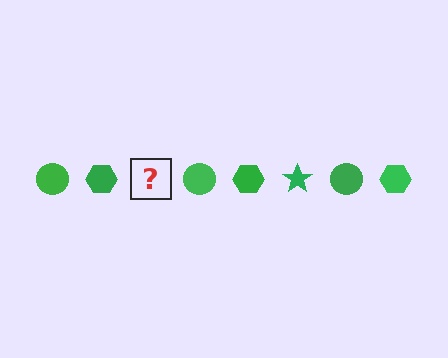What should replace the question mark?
The question mark should be replaced with a green star.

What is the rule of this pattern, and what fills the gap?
The rule is that the pattern cycles through circle, hexagon, star shapes in green. The gap should be filled with a green star.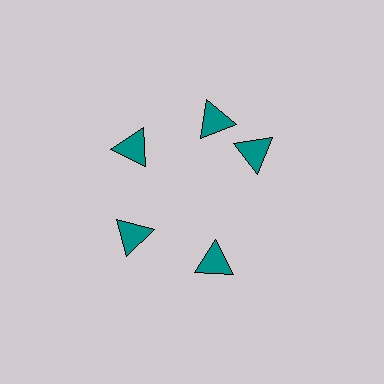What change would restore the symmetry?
The symmetry would be restored by rotating it back into even spacing with its neighbors so that all 5 triangles sit at equal angles and equal distance from the center.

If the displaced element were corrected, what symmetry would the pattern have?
It would have 5-fold rotational symmetry — the pattern would map onto itself every 72 degrees.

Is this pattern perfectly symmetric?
No. The 5 teal triangles are arranged in a ring, but one element near the 3 o'clock position is rotated out of alignment along the ring, breaking the 5-fold rotational symmetry.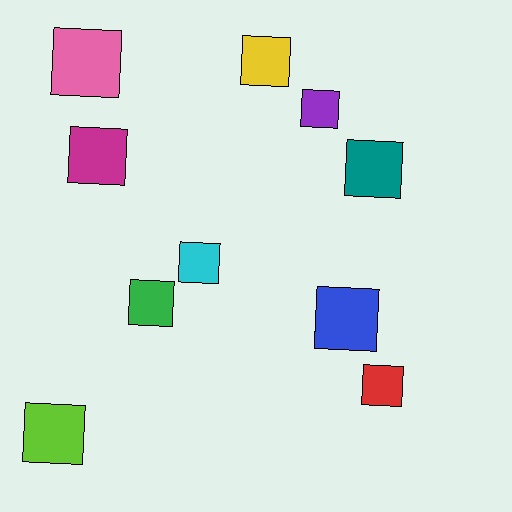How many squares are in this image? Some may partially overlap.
There are 10 squares.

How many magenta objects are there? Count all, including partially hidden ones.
There is 1 magenta object.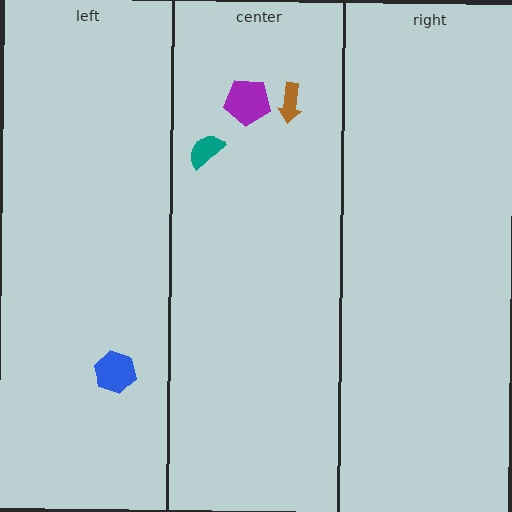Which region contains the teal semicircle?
The center region.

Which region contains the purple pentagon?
The center region.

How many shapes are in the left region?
1.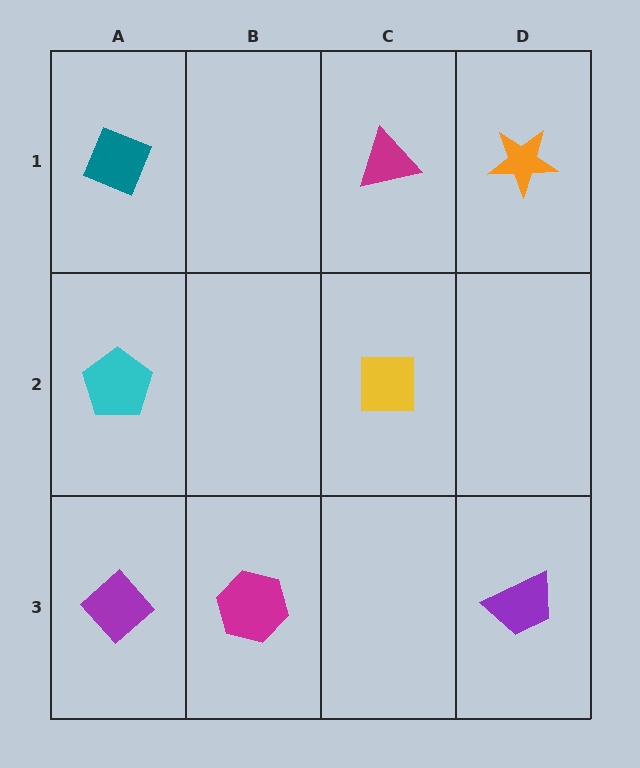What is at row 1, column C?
A magenta triangle.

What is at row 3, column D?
A purple trapezoid.